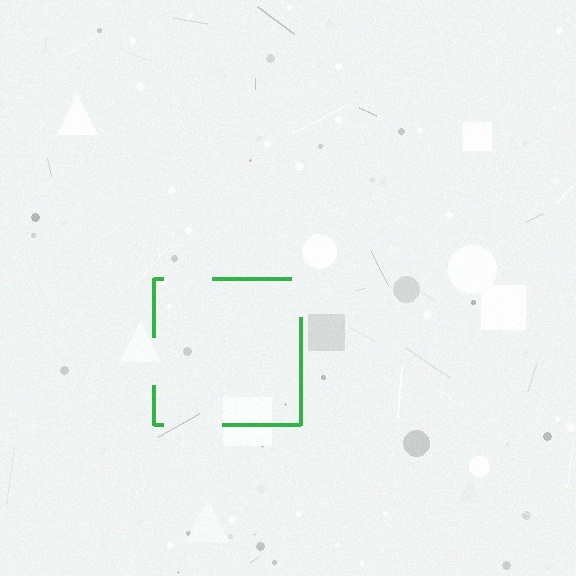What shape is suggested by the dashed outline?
The dashed outline suggests a square.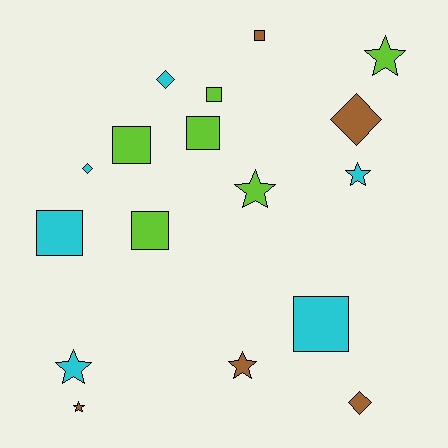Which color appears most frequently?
Cyan, with 6 objects.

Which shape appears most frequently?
Square, with 7 objects.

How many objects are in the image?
There are 17 objects.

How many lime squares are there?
There are 4 lime squares.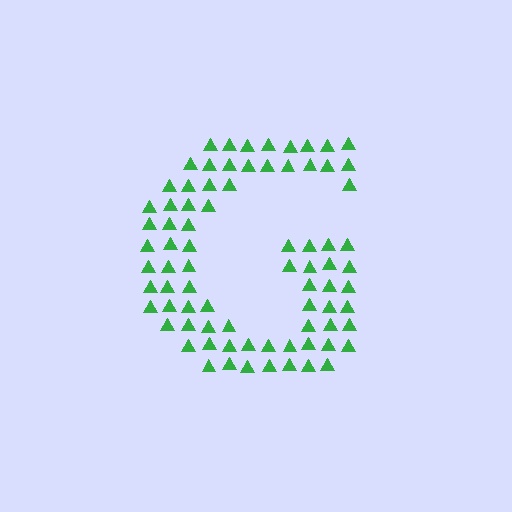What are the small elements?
The small elements are triangles.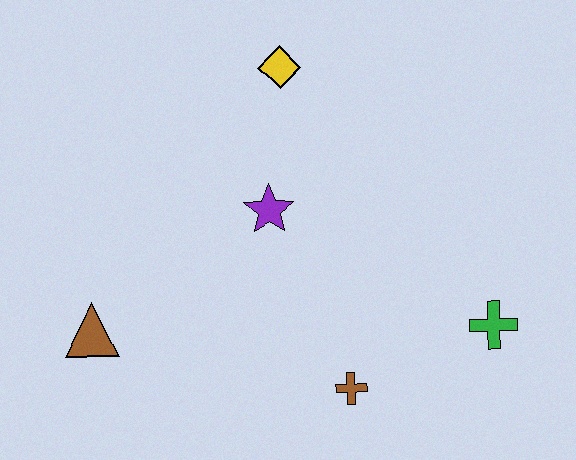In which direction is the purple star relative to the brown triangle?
The purple star is to the right of the brown triangle.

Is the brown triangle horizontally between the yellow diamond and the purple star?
No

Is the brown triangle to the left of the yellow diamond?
Yes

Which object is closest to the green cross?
The brown cross is closest to the green cross.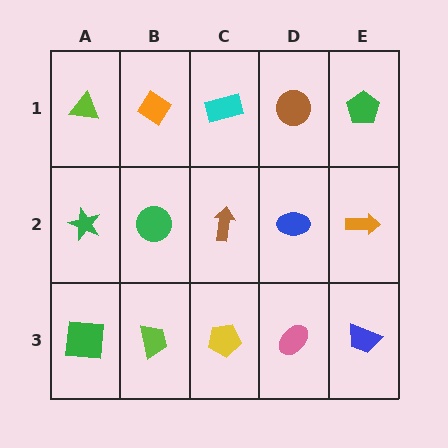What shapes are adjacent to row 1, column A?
A green star (row 2, column A), an orange diamond (row 1, column B).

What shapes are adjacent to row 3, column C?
A brown arrow (row 2, column C), a lime trapezoid (row 3, column B), a pink ellipse (row 3, column D).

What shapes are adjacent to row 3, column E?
An orange arrow (row 2, column E), a pink ellipse (row 3, column D).